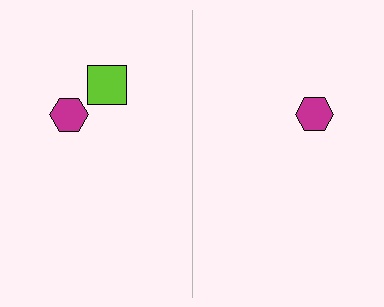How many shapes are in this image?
There are 3 shapes in this image.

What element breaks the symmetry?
A lime square is missing from the right side.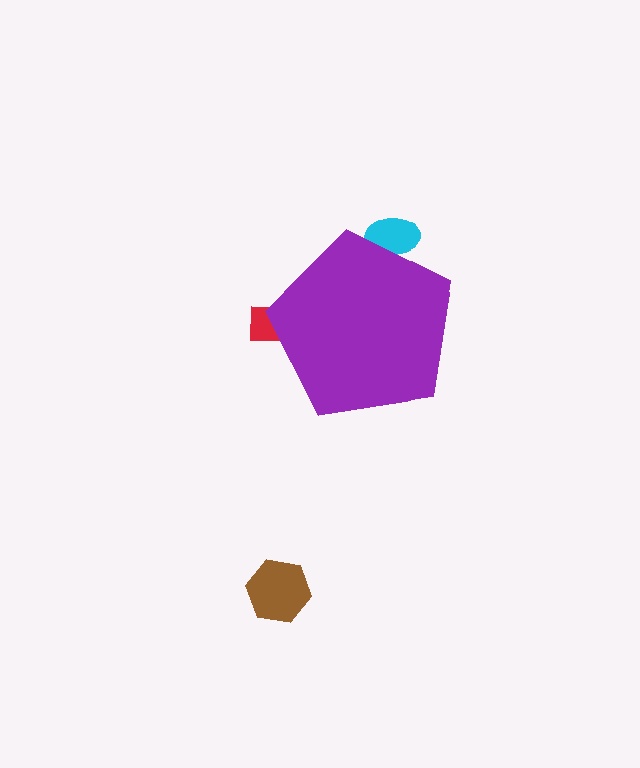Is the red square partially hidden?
Yes, the red square is partially hidden behind the purple pentagon.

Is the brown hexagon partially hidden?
No, the brown hexagon is fully visible.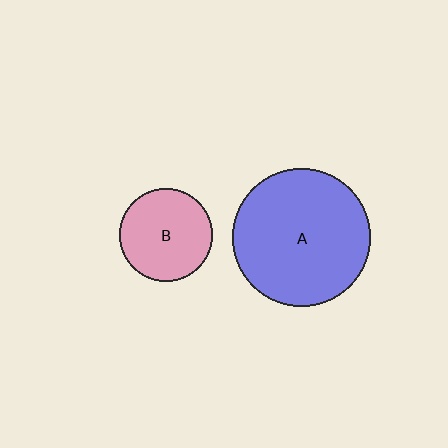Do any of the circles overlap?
No, none of the circles overlap.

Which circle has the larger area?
Circle A (blue).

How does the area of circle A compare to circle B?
Approximately 2.2 times.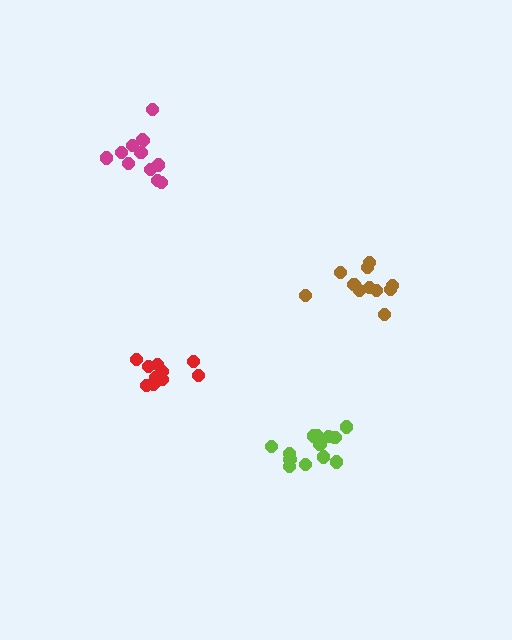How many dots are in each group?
Group 1: 11 dots, Group 2: 11 dots, Group 3: 12 dots, Group 4: 13 dots (47 total).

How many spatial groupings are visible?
There are 4 spatial groupings.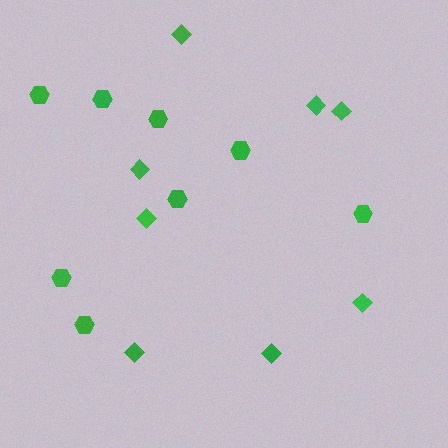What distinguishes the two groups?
There are 2 groups: one group of diamonds (8) and one group of hexagons (8).